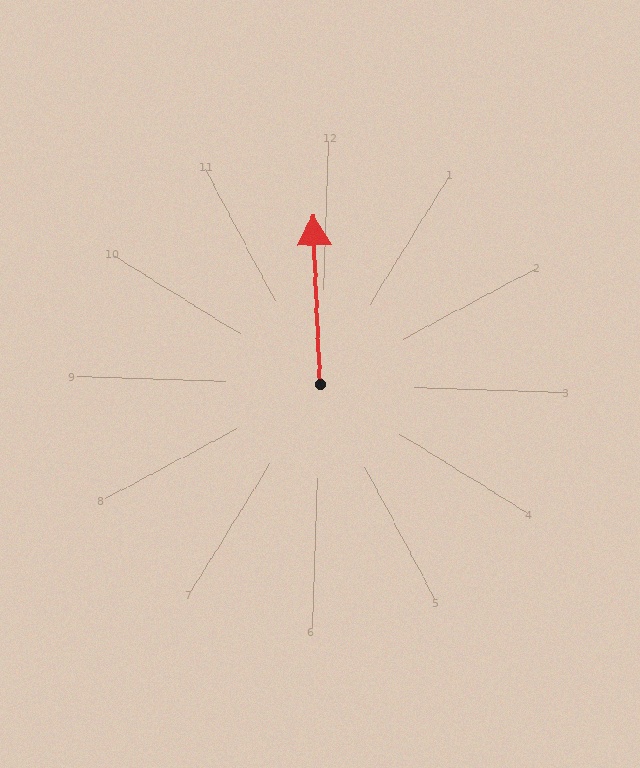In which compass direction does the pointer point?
North.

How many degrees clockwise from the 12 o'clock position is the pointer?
Approximately 356 degrees.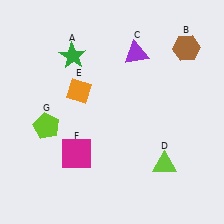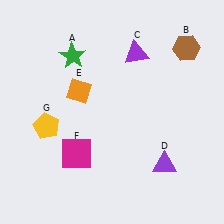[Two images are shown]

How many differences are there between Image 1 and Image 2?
There are 2 differences between the two images.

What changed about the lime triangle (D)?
In Image 1, D is lime. In Image 2, it changed to purple.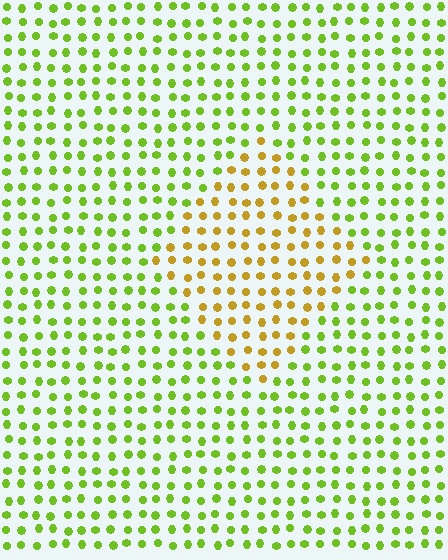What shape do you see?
I see a diamond.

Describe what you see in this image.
The image is filled with small lime elements in a uniform arrangement. A diamond-shaped region is visible where the elements are tinted to a slightly different hue, forming a subtle color boundary.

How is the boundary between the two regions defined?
The boundary is defined purely by a slight shift in hue (about 46 degrees). Spacing, size, and orientation are identical on both sides.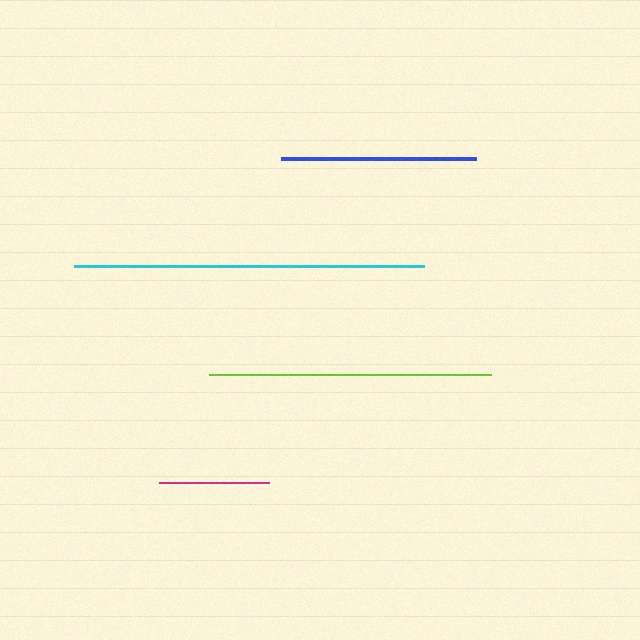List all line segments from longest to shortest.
From longest to shortest: cyan, lime, blue, magenta.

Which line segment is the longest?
The cyan line is the longest at approximately 350 pixels.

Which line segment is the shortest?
The magenta line is the shortest at approximately 111 pixels.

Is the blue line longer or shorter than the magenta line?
The blue line is longer than the magenta line.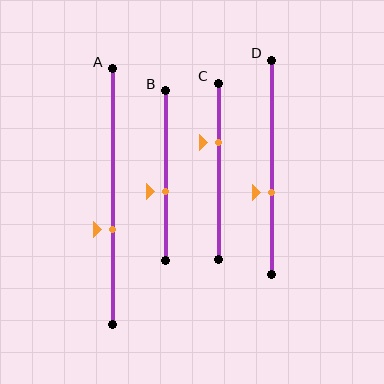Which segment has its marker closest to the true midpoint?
Segment B has its marker closest to the true midpoint.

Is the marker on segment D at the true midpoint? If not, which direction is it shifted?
No, the marker on segment D is shifted downward by about 12% of the segment length.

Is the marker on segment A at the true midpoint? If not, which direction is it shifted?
No, the marker on segment A is shifted downward by about 13% of the segment length.